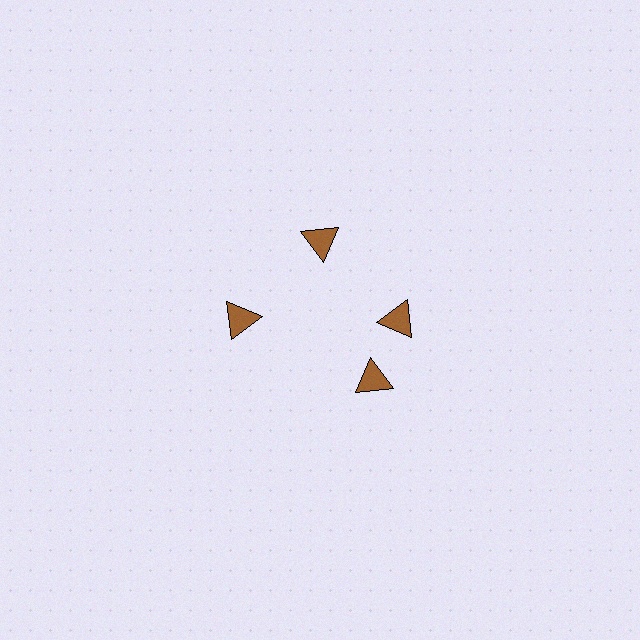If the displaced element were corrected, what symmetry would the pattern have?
It would have 4-fold rotational symmetry — the pattern would map onto itself every 90 degrees.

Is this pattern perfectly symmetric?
No. The 4 brown triangles are arranged in a ring, but one element near the 6 o'clock position is rotated out of alignment along the ring, breaking the 4-fold rotational symmetry.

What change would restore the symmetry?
The symmetry would be restored by rotating it back into even spacing with its neighbors so that all 4 triangles sit at equal angles and equal distance from the center.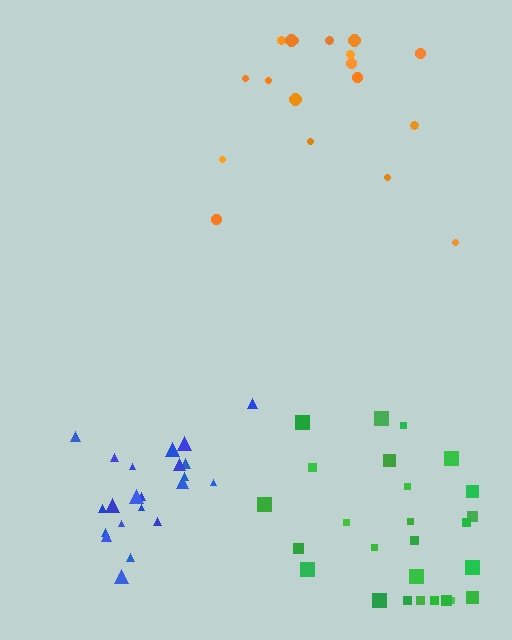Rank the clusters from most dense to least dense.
blue, green, orange.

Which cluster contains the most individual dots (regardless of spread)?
Green (26).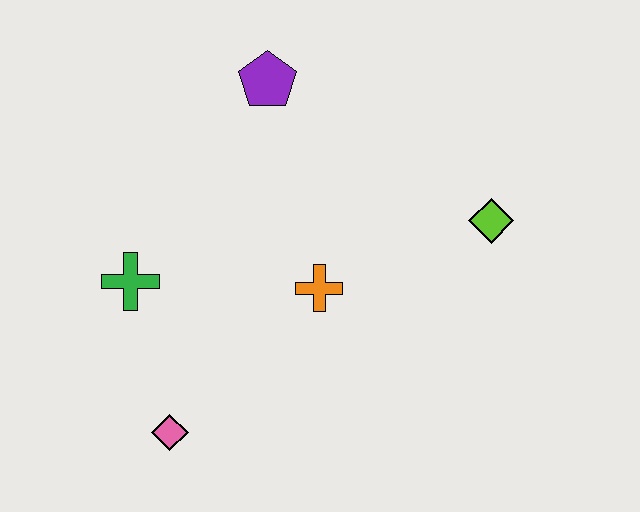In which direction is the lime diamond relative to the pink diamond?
The lime diamond is to the right of the pink diamond.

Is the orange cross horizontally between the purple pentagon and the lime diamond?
Yes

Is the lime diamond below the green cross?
No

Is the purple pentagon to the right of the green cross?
Yes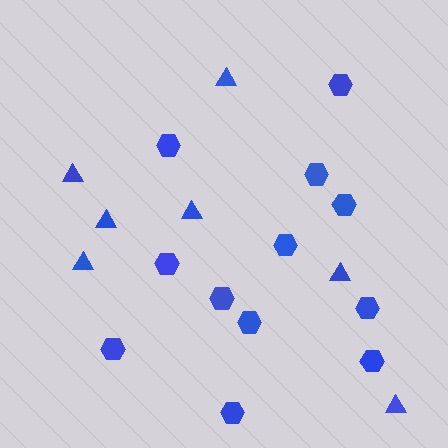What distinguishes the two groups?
There are 2 groups: one group of triangles (7) and one group of hexagons (12).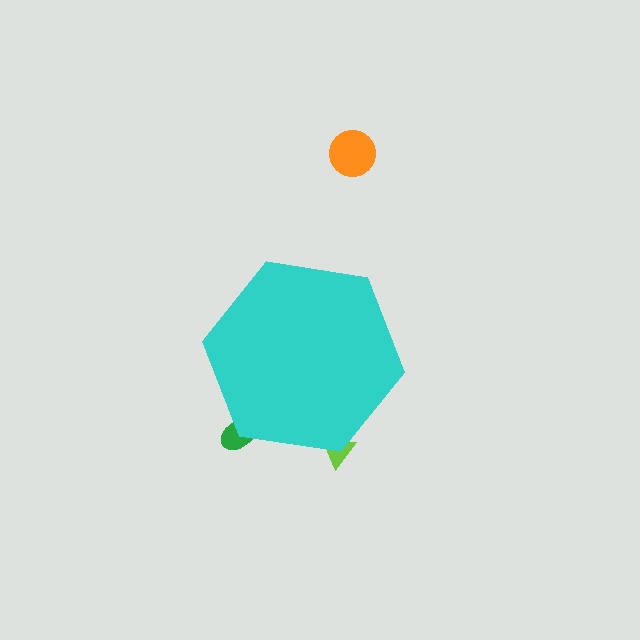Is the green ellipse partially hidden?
Yes, the green ellipse is partially hidden behind the cyan hexagon.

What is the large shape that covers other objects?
A cyan hexagon.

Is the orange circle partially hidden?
No, the orange circle is fully visible.